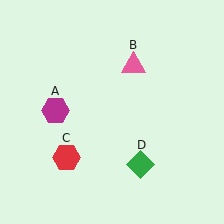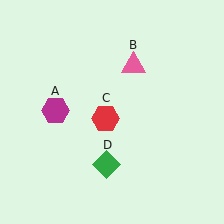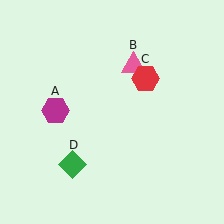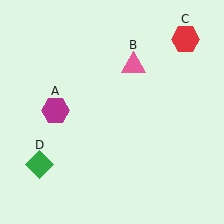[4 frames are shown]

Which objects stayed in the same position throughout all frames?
Magenta hexagon (object A) and pink triangle (object B) remained stationary.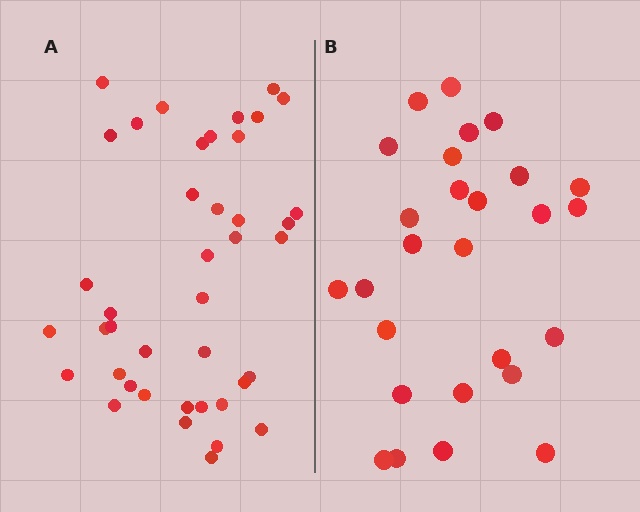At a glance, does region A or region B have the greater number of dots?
Region A (the left region) has more dots.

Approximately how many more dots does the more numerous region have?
Region A has approximately 15 more dots than region B.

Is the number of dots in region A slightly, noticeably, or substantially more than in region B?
Region A has substantially more. The ratio is roughly 1.5 to 1.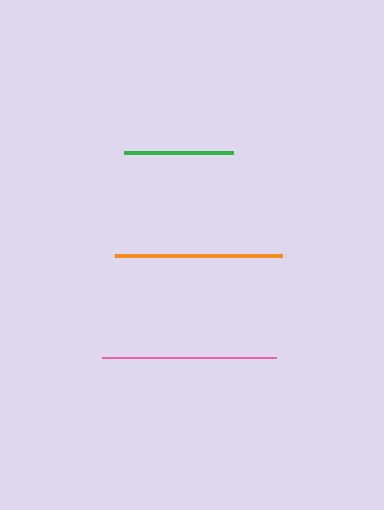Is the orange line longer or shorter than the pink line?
The pink line is longer than the orange line.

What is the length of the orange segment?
The orange segment is approximately 167 pixels long.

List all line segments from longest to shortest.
From longest to shortest: pink, orange, green.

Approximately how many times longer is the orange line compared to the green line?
The orange line is approximately 1.5 times the length of the green line.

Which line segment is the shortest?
The green line is the shortest at approximately 108 pixels.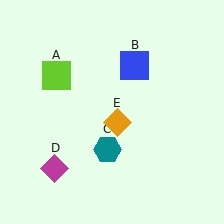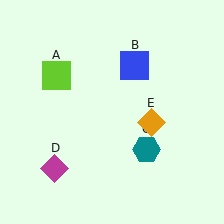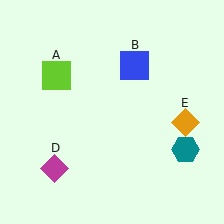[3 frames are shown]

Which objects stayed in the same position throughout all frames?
Lime square (object A) and blue square (object B) and magenta diamond (object D) remained stationary.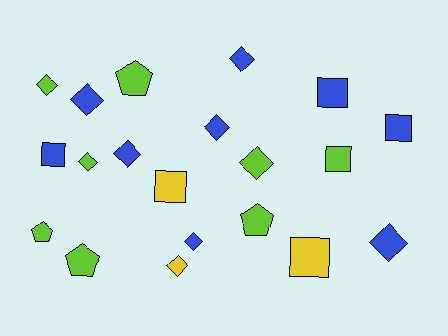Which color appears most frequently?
Blue, with 9 objects.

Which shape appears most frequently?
Diamond, with 10 objects.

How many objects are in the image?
There are 20 objects.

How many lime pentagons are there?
There are 4 lime pentagons.